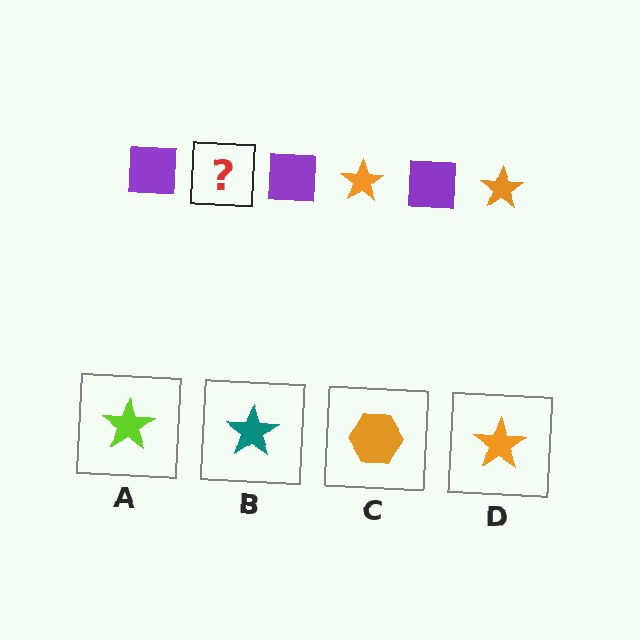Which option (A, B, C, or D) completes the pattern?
D.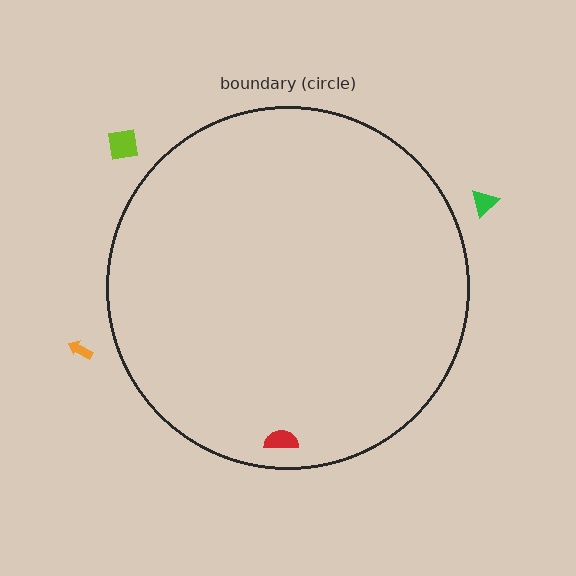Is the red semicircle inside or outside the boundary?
Inside.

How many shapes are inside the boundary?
1 inside, 3 outside.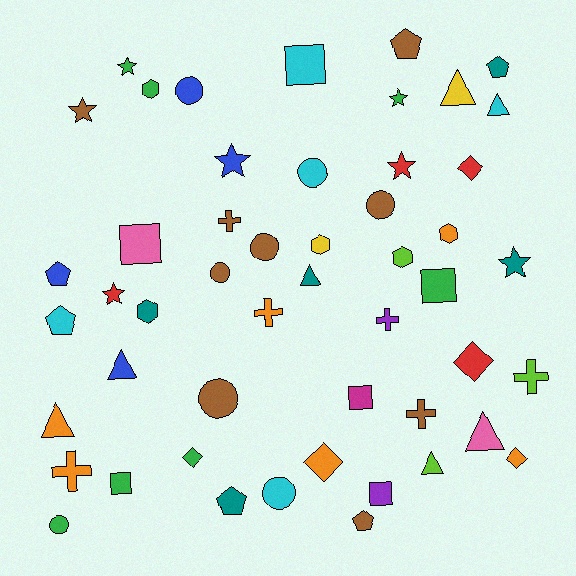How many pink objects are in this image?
There are 2 pink objects.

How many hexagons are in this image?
There are 5 hexagons.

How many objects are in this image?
There are 50 objects.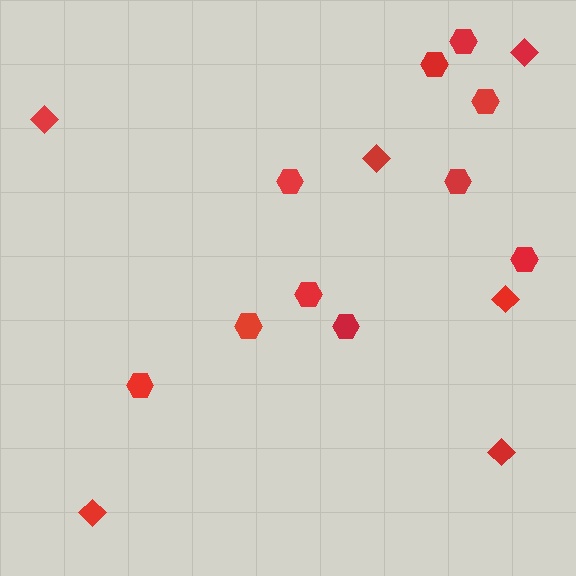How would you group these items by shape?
There are 2 groups: one group of diamonds (6) and one group of hexagons (10).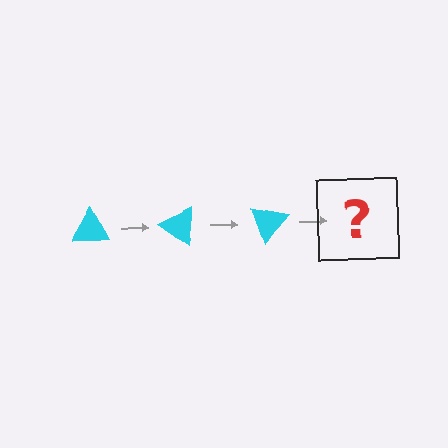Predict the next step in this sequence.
The next step is a cyan triangle rotated 105 degrees.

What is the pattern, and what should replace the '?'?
The pattern is that the triangle rotates 35 degrees each step. The '?' should be a cyan triangle rotated 105 degrees.